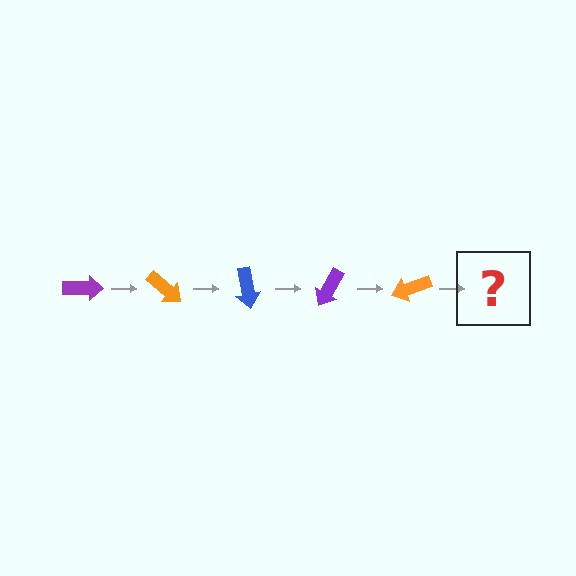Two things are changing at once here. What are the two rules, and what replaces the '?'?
The two rules are that it rotates 40 degrees each step and the color cycles through purple, orange, and blue. The '?' should be a blue arrow, rotated 200 degrees from the start.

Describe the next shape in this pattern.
It should be a blue arrow, rotated 200 degrees from the start.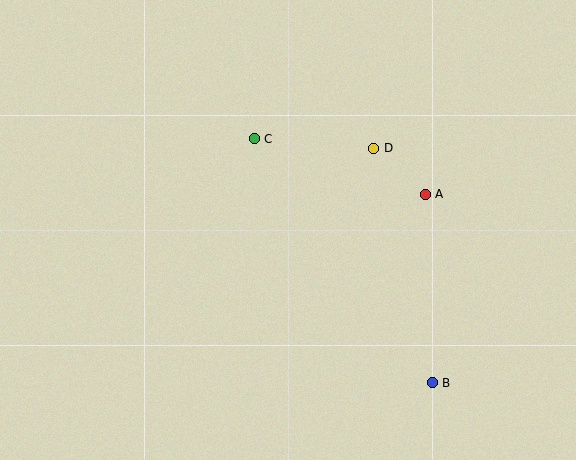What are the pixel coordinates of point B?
Point B is at (432, 383).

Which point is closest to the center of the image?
Point C at (254, 139) is closest to the center.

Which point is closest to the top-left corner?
Point C is closest to the top-left corner.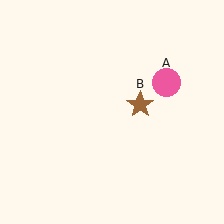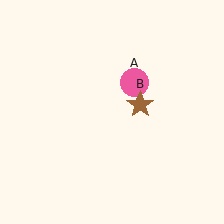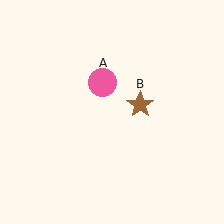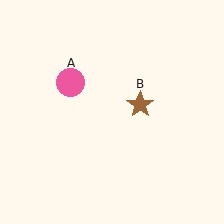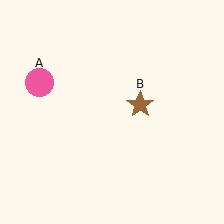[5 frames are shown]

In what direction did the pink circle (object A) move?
The pink circle (object A) moved left.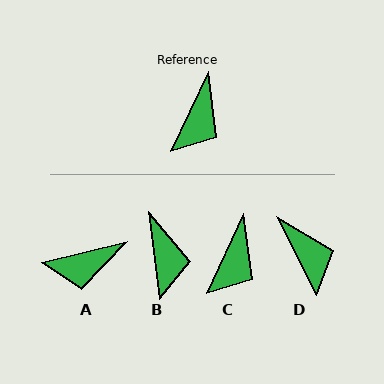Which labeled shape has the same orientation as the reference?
C.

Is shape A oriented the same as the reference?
No, it is off by about 52 degrees.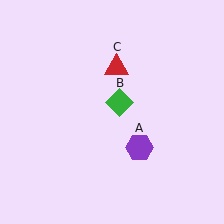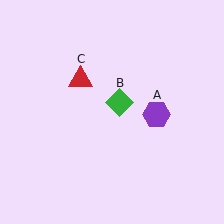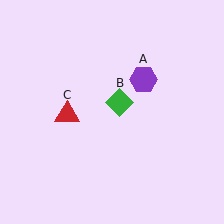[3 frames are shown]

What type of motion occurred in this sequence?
The purple hexagon (object A), red triangle (object C) rotated counterclockwise around the center of the scene.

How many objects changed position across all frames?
2 objects changed position: purple hexagon (object A), red triangle (object C).